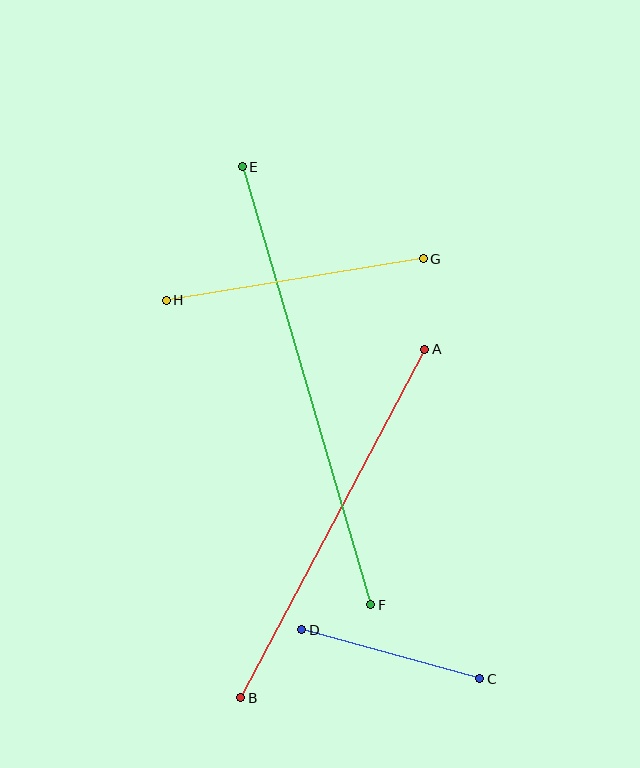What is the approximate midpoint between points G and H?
The midpoint is at approximately (295, 280) pixels.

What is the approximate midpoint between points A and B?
The midpoint is at approximately (333, 524) pixels.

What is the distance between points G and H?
The distance is approximately 261 pixels.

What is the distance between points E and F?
The distance is approximately 457 pixels.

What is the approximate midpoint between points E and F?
The midpoint is at approximately (307, 386) pixels.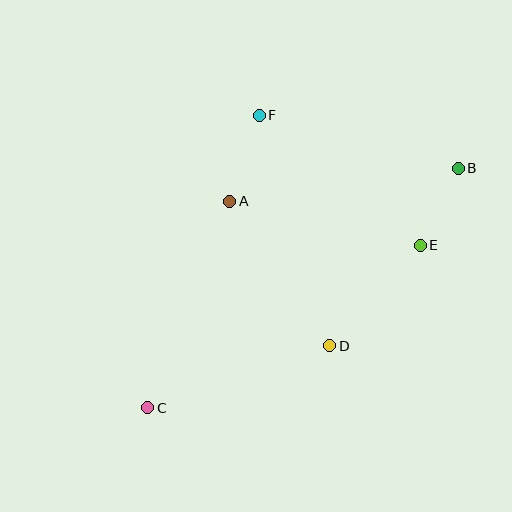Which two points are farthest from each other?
Points B and C are farthest from each other.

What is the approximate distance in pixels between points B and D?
The distance between B and D is approximately 219 pixels.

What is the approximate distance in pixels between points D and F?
The distance between D and F is approximately 241 pixels.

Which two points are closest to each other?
Points B and E are closest to each other.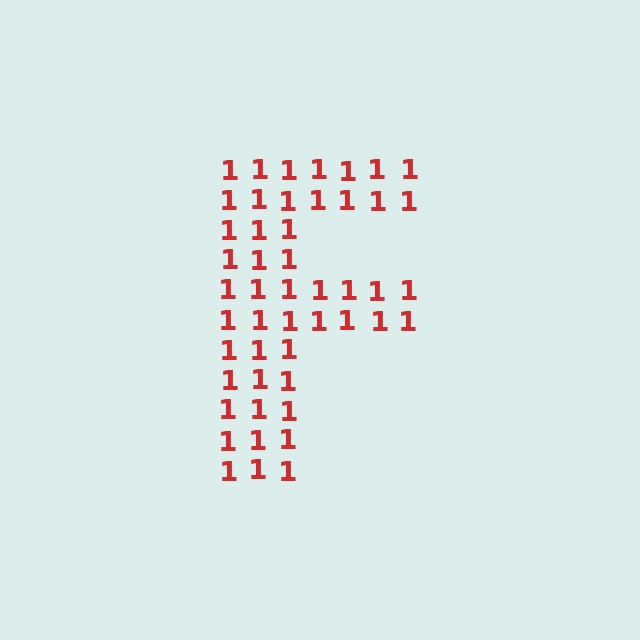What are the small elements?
The small elements are digit 1's.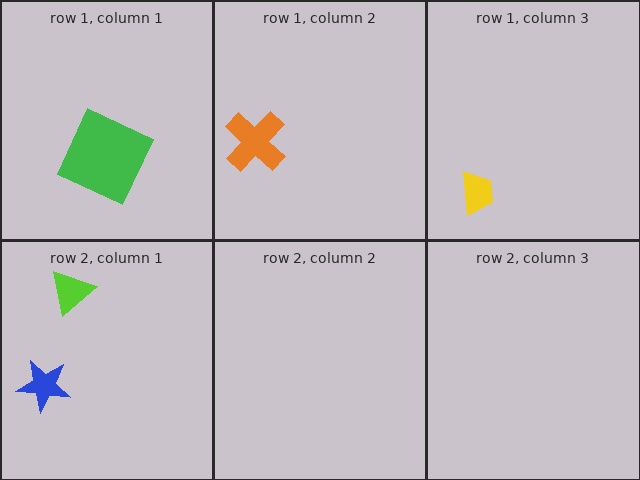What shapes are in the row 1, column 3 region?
The yellow trapezoid.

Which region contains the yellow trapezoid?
The row 1, column 3 region.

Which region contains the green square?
The row 1, column 1 region.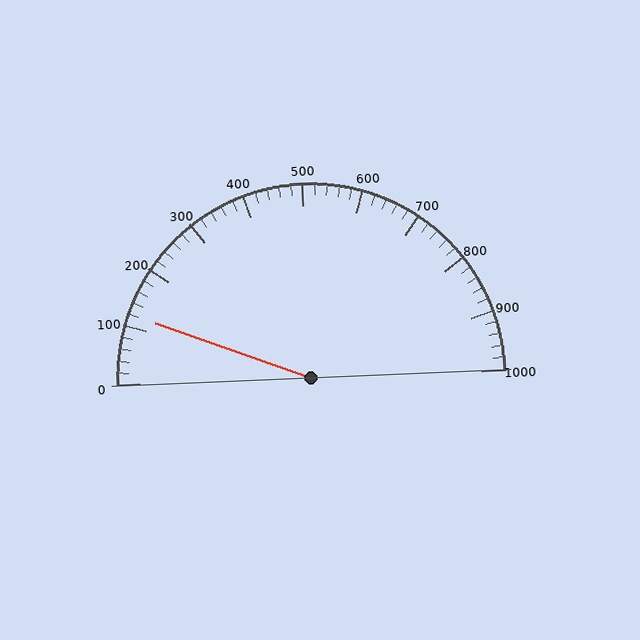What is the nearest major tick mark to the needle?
The nearest major tick mark is 100.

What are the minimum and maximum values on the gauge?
The gauge ranges from 0 to 1000.